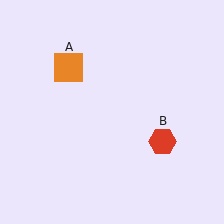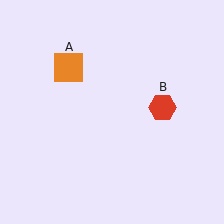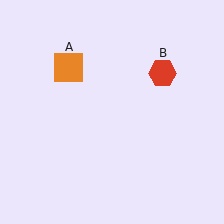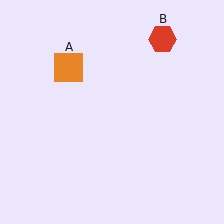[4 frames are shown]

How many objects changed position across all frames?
1 object changed position: red hexagon (object B).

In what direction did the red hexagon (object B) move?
The red hexagon (object B) moved up.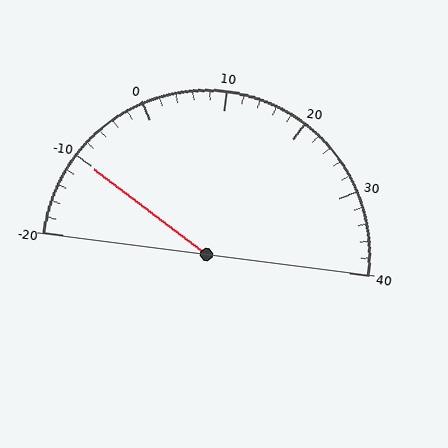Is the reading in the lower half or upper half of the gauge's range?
The reading is in the lower half of the range (-20 to 40).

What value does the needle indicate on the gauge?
The needle indicates approximately -10.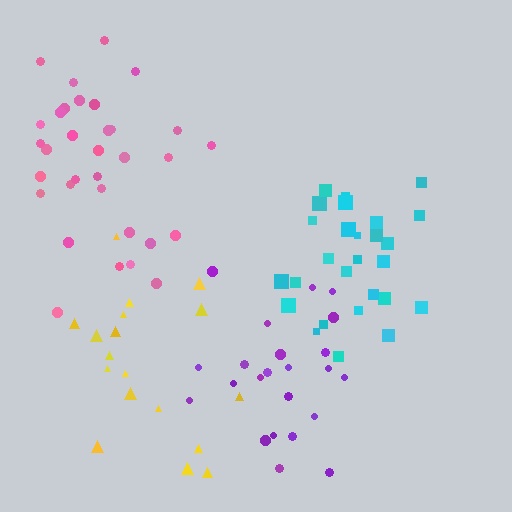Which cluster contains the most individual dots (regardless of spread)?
Pink (33).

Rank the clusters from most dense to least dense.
cyan, purple, pink, yellow.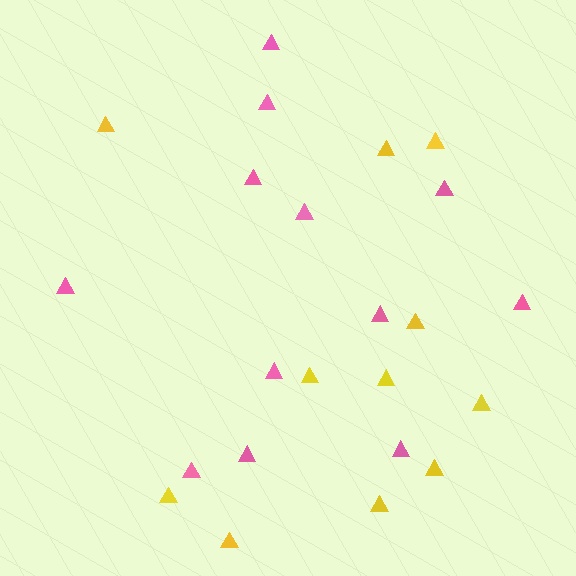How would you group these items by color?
There are 2 groups: one group of pink triangles (12) and one group of yellow triangles (11).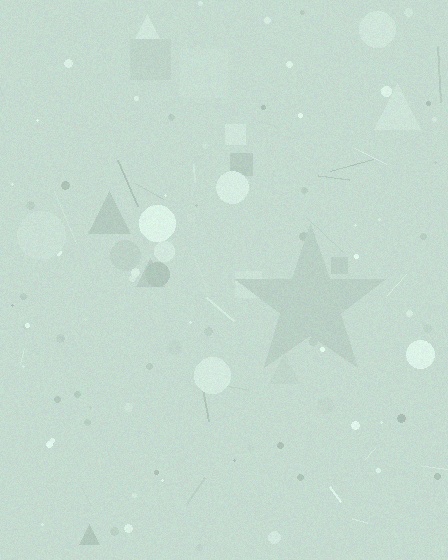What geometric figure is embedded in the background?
A star is embedded in the background.